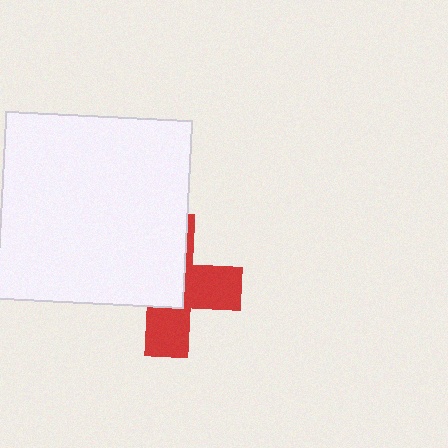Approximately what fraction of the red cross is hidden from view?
Roughly 53% of the red cross is hidden behind the white square.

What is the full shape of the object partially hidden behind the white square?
The partially hidden object is a red cross.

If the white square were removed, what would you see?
You would see the complete red cross.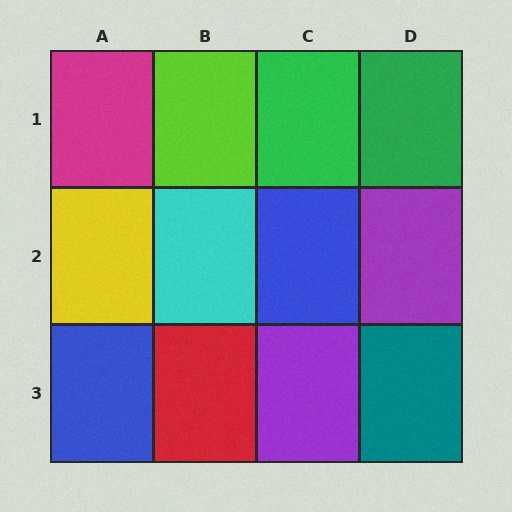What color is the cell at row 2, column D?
Purple.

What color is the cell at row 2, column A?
Yellow.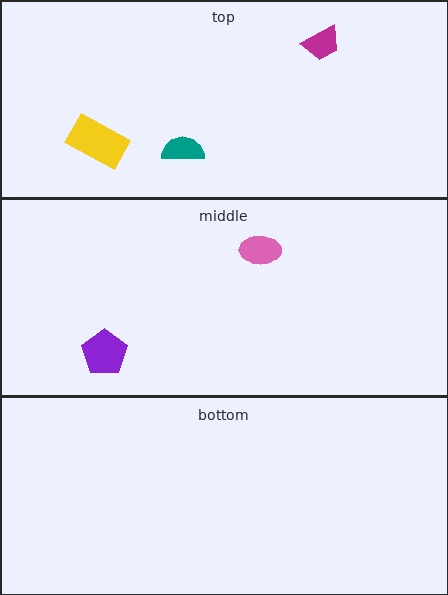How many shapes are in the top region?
3.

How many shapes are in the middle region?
2.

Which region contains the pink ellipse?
The middle region.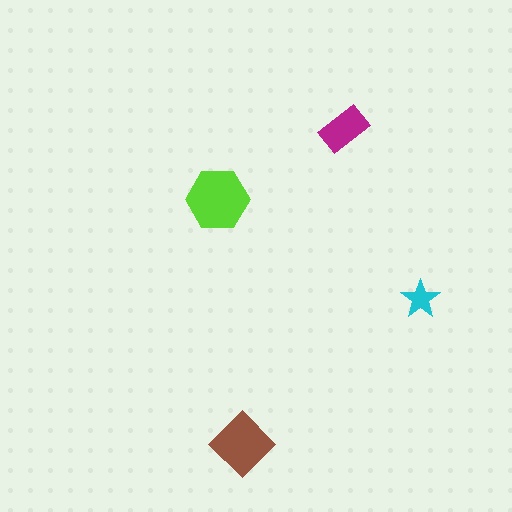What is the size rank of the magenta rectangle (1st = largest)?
3rd.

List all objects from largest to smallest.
The lime hexagon, the brown diamond, the magenta rectangle, the cyan star.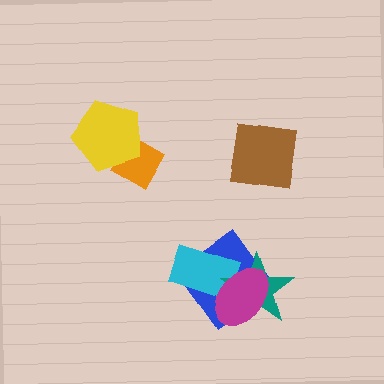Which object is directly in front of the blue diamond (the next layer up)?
The cyan rectangle is directly in front of the blue diamond.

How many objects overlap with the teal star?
3 objects overlap with the teal star.